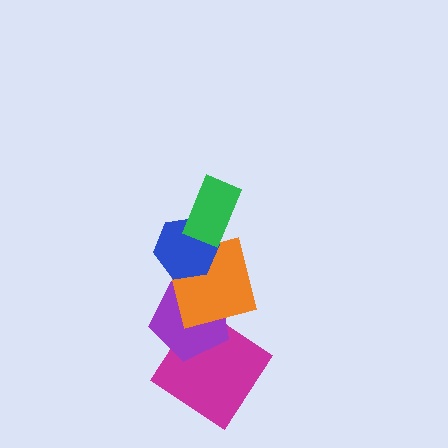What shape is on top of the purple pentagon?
The orange square is on top of the purple pentagon.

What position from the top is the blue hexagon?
The blue hexagon is 2nd from the top.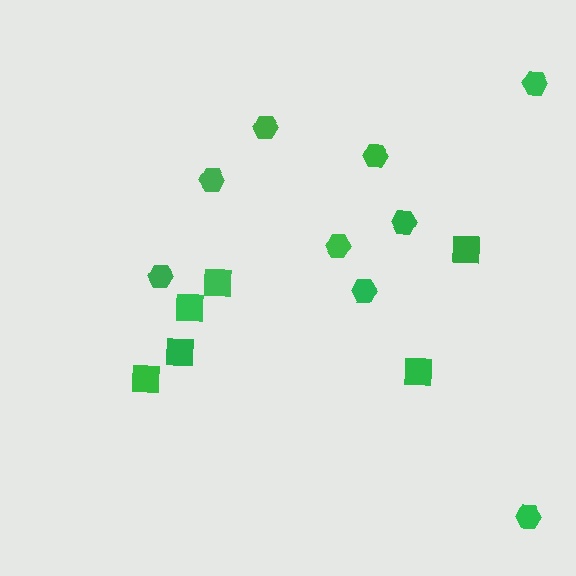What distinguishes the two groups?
There are 2 groups: one group of squares (6) and one group of hexagons (9).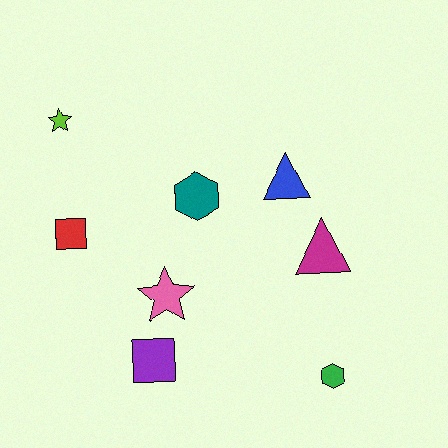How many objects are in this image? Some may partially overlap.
There are 8 objects.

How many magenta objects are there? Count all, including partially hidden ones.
There is 1 magenta object.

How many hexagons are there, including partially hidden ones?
There are 2 hexagons.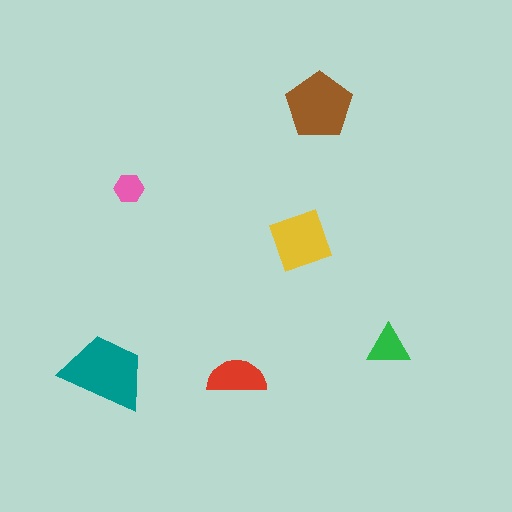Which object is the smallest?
The pink hexagon.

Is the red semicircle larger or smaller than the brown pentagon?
Smaller.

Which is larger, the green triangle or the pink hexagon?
The green triangle.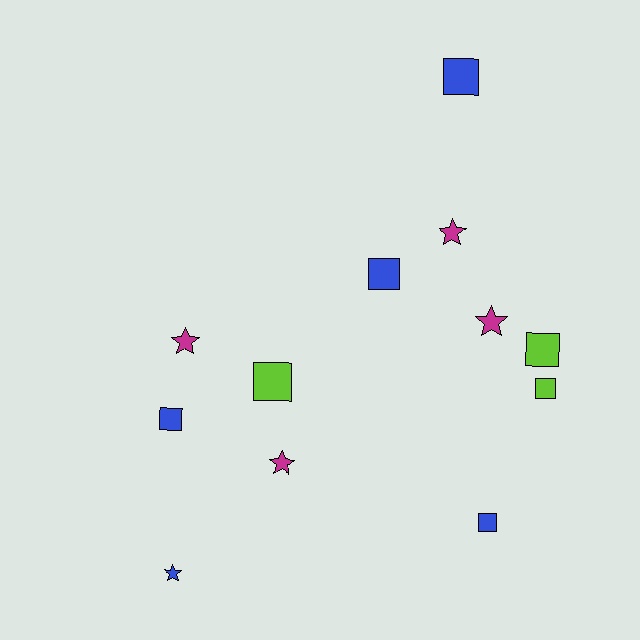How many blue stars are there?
There is 1 blue star.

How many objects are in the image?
There are 12 objects.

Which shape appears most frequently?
Square, with 7 objects.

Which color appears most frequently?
Blue, with 5 objects.